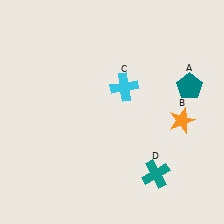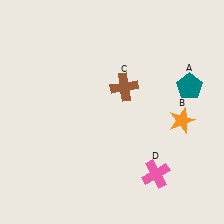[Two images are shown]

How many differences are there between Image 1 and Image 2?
There are 2 differences between the two images.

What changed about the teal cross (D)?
In Image 1, D is teal. In Image 2, it changed to pink.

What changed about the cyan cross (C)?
In Image 1, C is cyan. In Image 2, it changed to brown.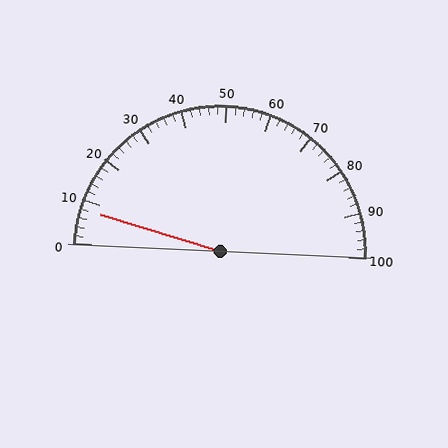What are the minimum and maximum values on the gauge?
The gauge ranges from 0 to 100.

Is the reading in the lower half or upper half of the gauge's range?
The reading is in the lower half of the range (0 to 100).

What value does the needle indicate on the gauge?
The needle indicates approximately 8.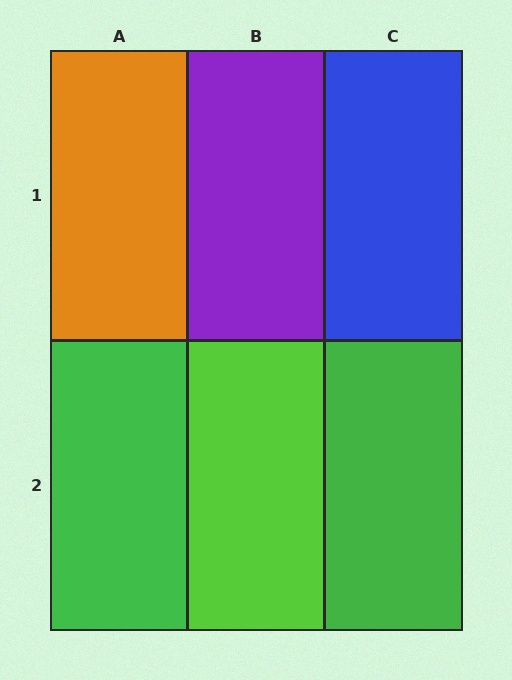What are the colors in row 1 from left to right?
Orange, purple, blue.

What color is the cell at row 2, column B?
Lime.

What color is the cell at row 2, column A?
Green.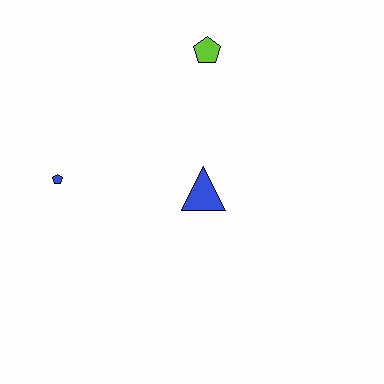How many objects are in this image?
There are 3 objects.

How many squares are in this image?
There are no squares.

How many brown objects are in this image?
There are no brown objects.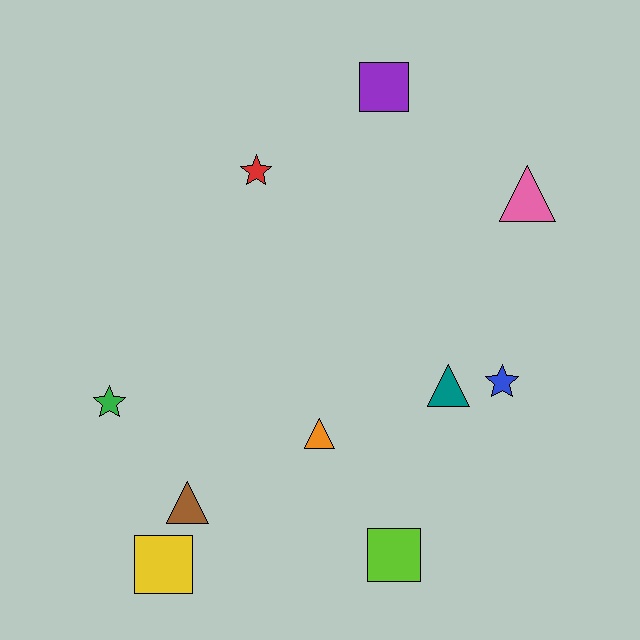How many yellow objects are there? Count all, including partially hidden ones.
There is 1 yellow object.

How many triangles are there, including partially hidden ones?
There are 4 triangles.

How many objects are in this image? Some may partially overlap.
There are 10 objects.